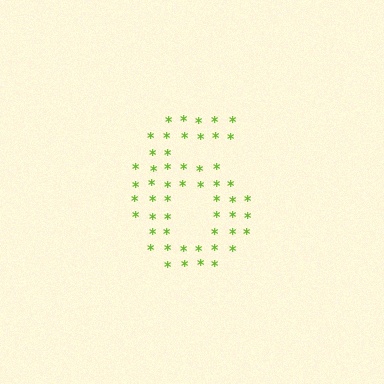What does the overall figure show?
The overall figure shows the digit 6.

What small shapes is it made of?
It is made of small asterisks.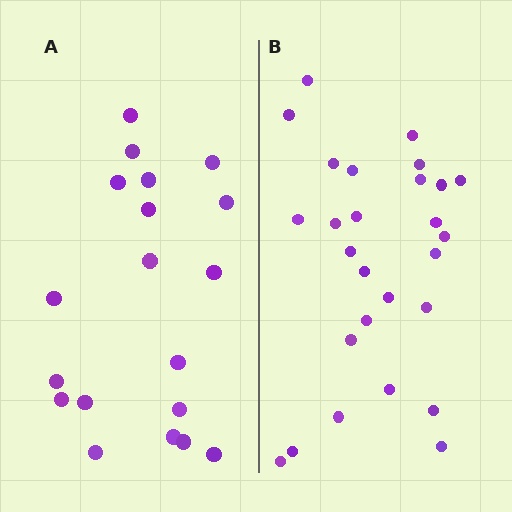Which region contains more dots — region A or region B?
Region B (the right region) has more dots.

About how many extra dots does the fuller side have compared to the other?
Region B has roughly 8 or so more dots than region A.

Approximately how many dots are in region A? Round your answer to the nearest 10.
About 20 dots. (The exact count is 19, which rounds to 20.)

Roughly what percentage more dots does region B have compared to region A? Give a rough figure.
About 40% more.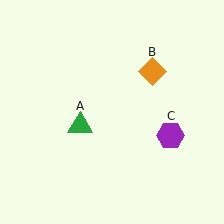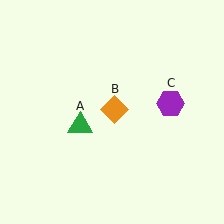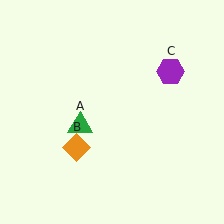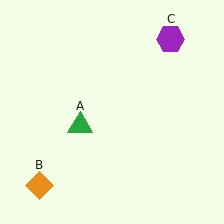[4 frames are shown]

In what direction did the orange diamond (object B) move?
The orange diamond (object B) moved down and to the left.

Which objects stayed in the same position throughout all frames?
Green triangle (object A) remained stationary.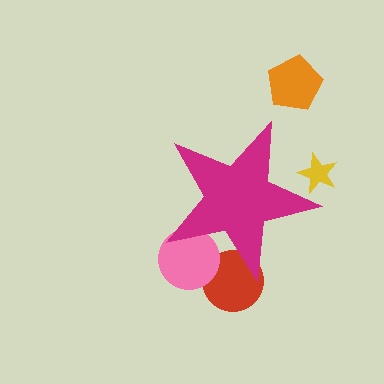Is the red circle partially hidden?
Yes, the red circle is partially hidden behind the magenta star.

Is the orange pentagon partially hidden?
No, the orange pentagon is fully visible.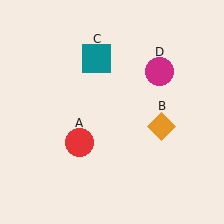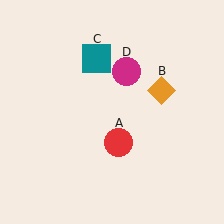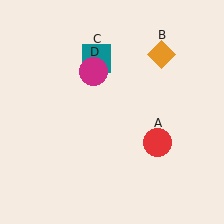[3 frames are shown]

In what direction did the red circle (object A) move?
The red circle (object A) moved right.